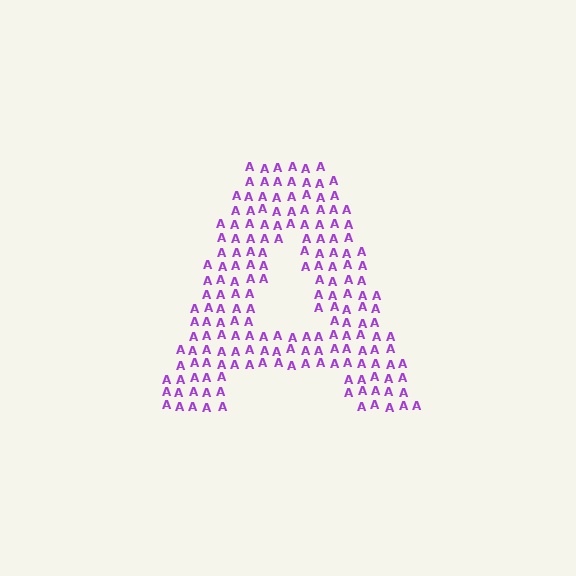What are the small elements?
The small elements are letter A's.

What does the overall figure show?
The overall figure shows the letter A.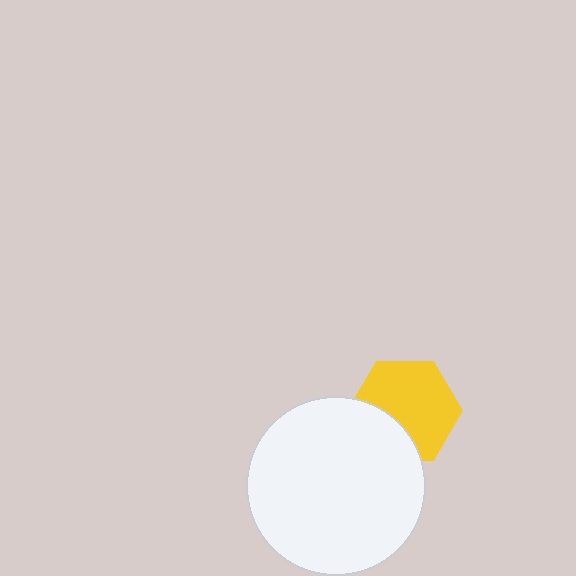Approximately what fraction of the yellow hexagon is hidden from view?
Roughly 31% of the yellow hexagon is hidden behind the white circle.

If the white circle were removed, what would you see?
You would see the complete yellow hexagon.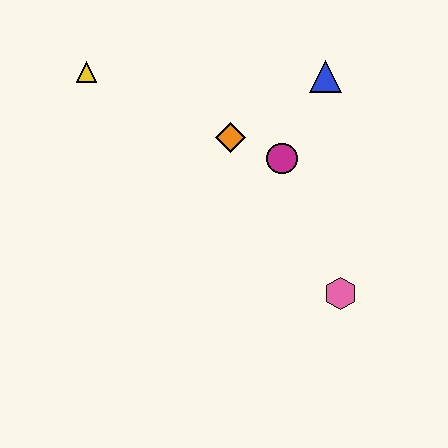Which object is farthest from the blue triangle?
The yellow triangle is farthest from the blue triangle.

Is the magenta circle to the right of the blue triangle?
No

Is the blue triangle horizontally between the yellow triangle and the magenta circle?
No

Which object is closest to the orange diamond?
The magenta circle is closest to the orange diamond.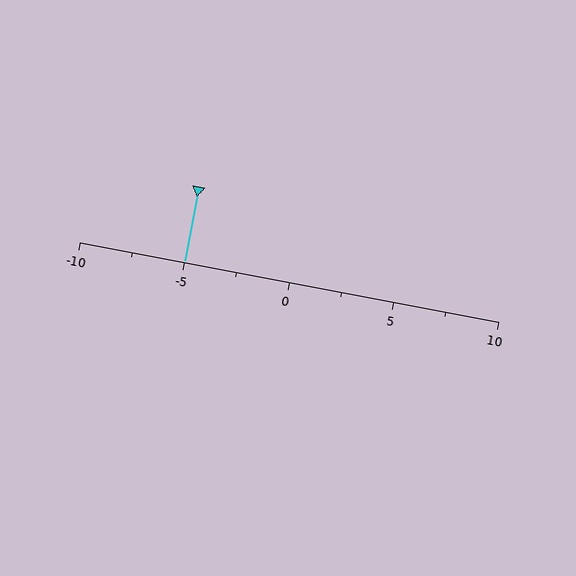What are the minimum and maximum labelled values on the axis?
The axis runs from -10 to 10.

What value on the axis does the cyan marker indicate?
The marker indicates approximately -5.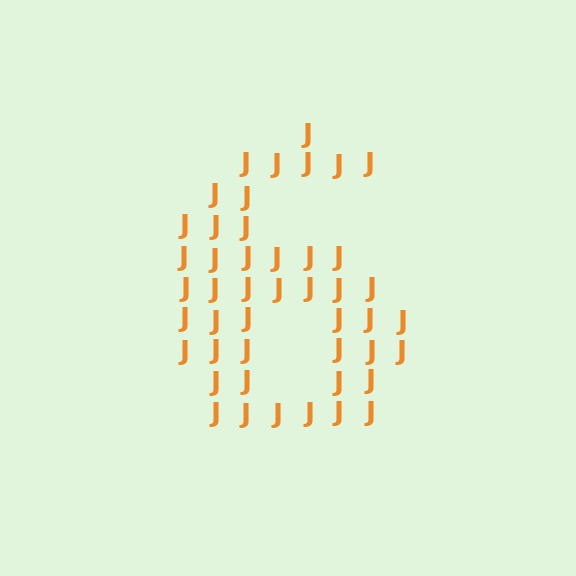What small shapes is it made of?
It is made of small letter J's.